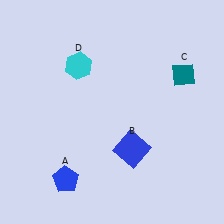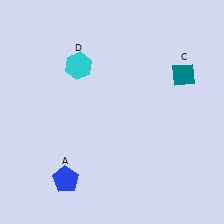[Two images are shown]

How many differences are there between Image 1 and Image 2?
There is 1 difference between the two images.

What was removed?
The blue square (B) was removed in Image 2.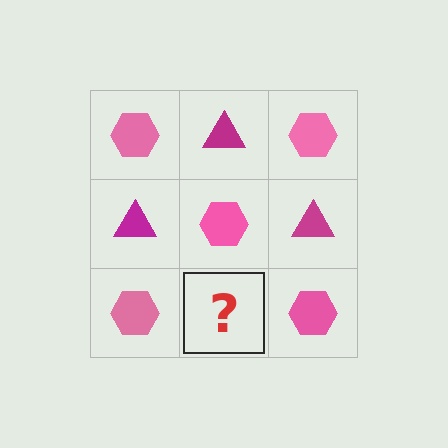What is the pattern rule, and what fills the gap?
The rule is that it alternates pink hexagon and magenta triangle in a checkerboard pattern. The gap should be filled with a magenta triangle.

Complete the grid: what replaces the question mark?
The question mark should be replaced with a magenta triangle.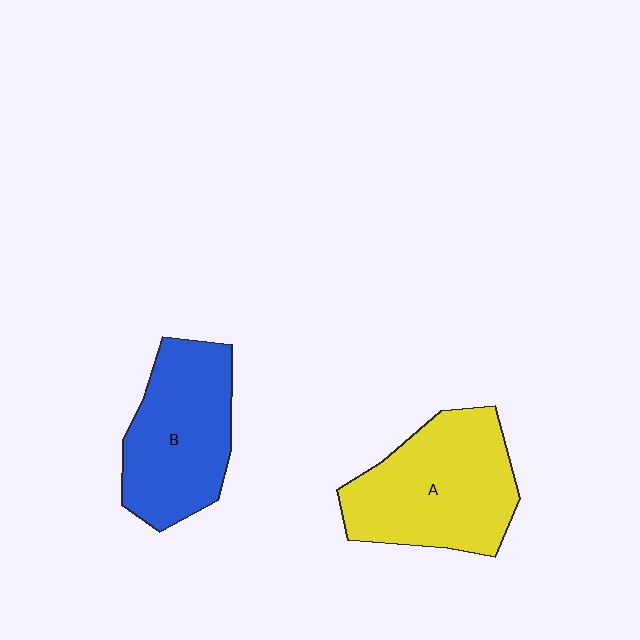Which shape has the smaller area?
Shape B (blue).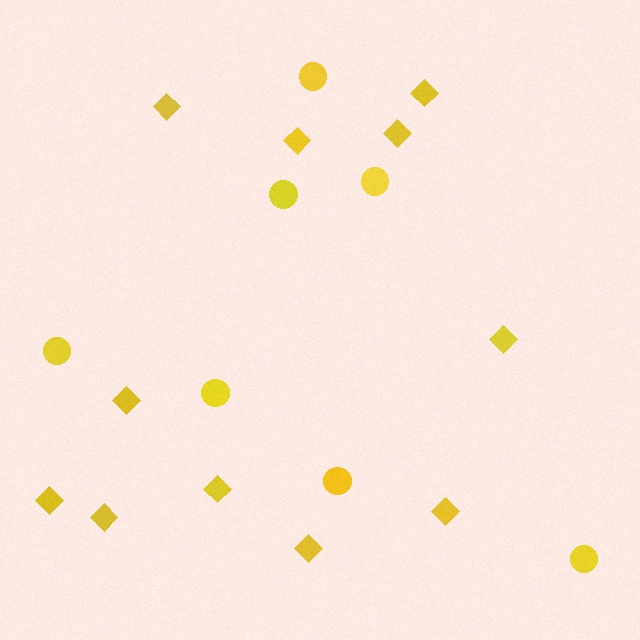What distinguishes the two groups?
There are 2 groups: one group of circles (7) and one group of diamonds (11).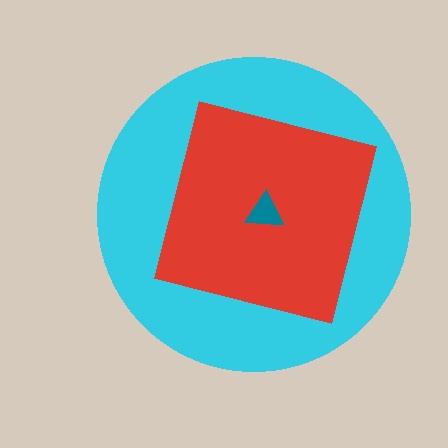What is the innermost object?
The teal triangle.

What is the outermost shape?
The cyan circle.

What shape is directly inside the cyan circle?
The red square.